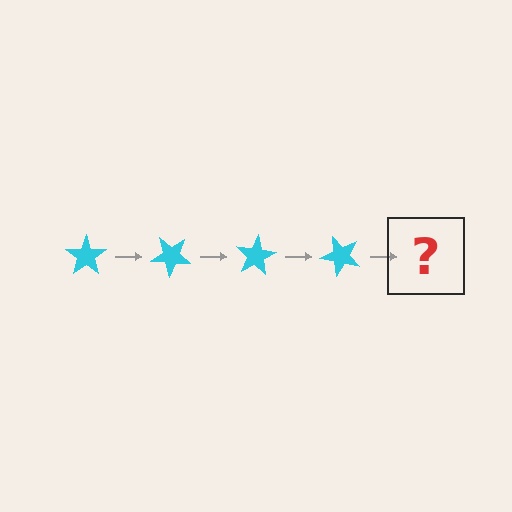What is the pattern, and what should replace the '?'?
The pattern is that the star rotates 40 degrees each step. The '?' should be a cyan star rotated 160 degrees.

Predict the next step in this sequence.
The next step is a cyan star rotated 160 degrees.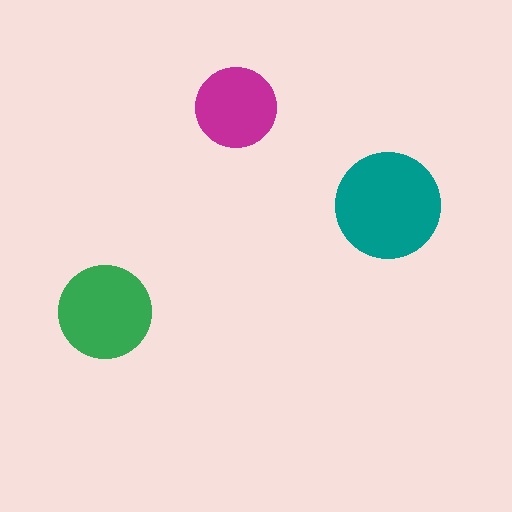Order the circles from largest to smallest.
the teal one, the green one, the magenta one.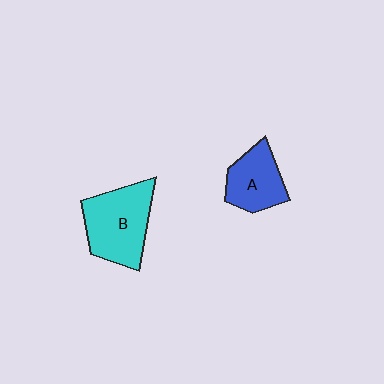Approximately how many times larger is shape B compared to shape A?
Approximately 1.5 times.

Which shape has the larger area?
Shape B (cyan).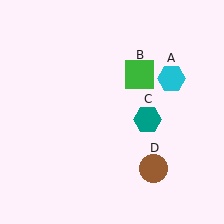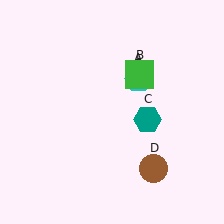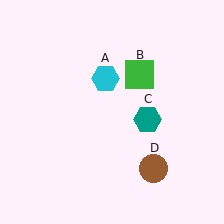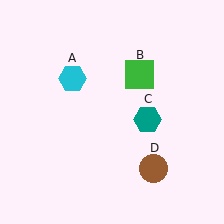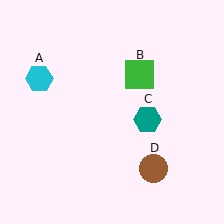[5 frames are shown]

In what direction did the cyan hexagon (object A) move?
The cyan hexagon (object A) moved left.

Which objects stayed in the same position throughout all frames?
Green square (object B) and teal hexagon (object C) and brown circle (object D) remained stationary.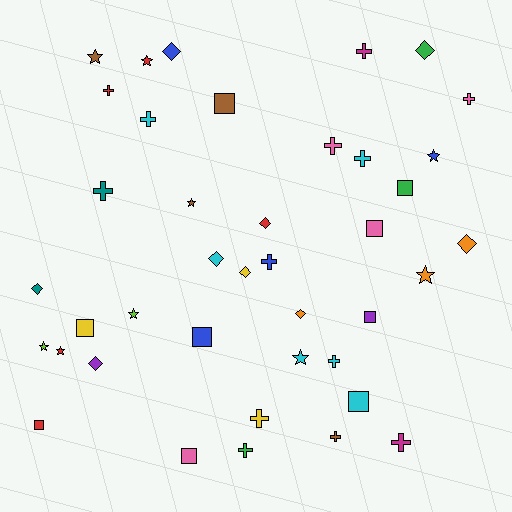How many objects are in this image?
There are 40 objects.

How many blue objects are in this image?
There are 4 blue objects.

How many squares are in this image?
There are 9 squares.